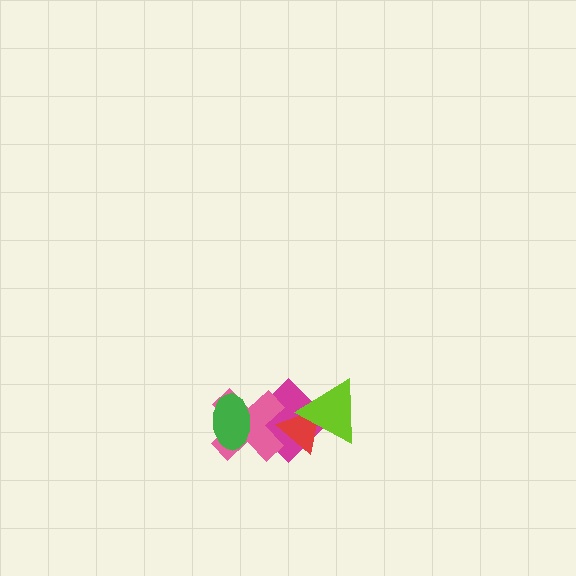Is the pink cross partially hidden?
Yes, it is partially covered by another shape.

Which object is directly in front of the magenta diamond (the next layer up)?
The red triangle is directly in front of the magenta diamond.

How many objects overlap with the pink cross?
3 objects overlap with the pink cross.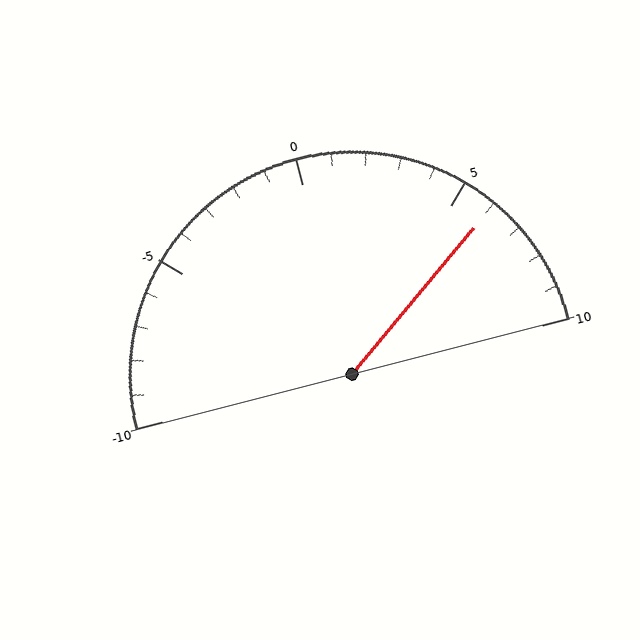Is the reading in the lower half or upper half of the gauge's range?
The reading is in the upper half of the range (-10 to 10).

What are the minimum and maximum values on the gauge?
The gauge ranges from -10 to 10.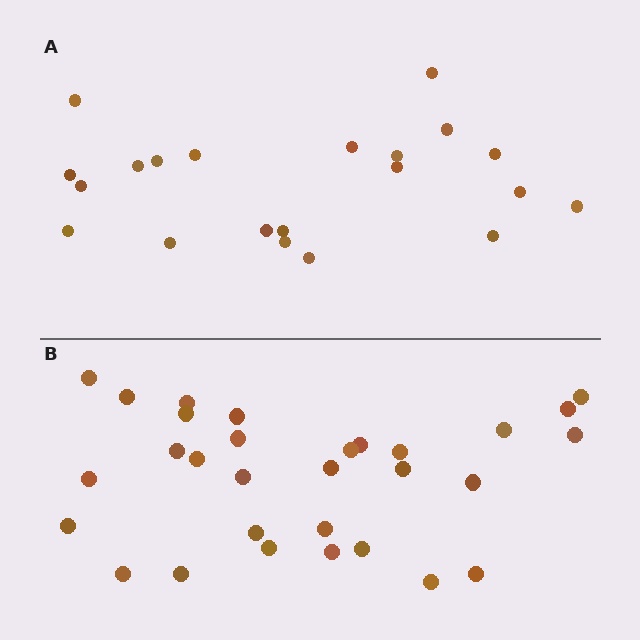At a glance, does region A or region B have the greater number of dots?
Region B (the bottom region) has more dots.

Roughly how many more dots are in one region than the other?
Region B has roughly 8 or so more dots than region A.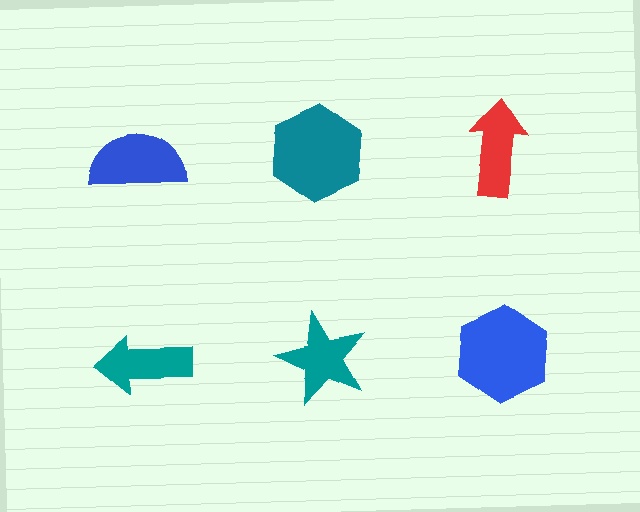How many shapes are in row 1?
3 shapes.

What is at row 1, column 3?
A red arrow.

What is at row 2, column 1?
A teal arrow.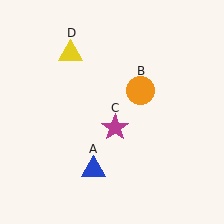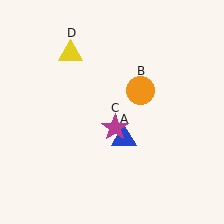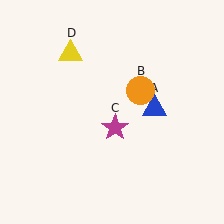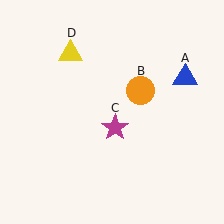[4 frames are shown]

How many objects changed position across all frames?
1 object changed position: blue triangle (object A).